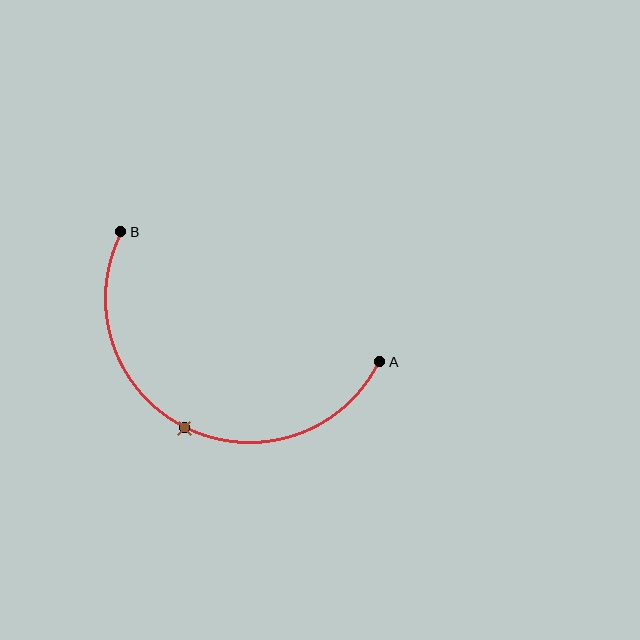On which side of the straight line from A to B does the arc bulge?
The arc bulges below the straight line connecting A and B.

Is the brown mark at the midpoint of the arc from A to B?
Yes. The brown mark lies on the arc at equal arc-length from both A and B — it is the arc midpoint.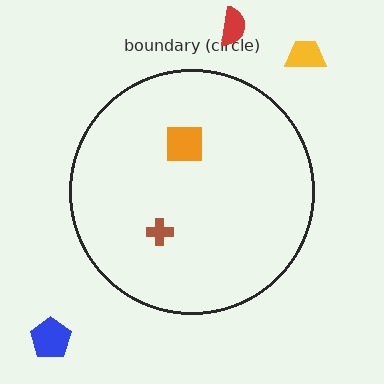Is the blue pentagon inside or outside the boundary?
Outside.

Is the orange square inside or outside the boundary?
Inside.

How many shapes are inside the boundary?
2 inside, 3 outside.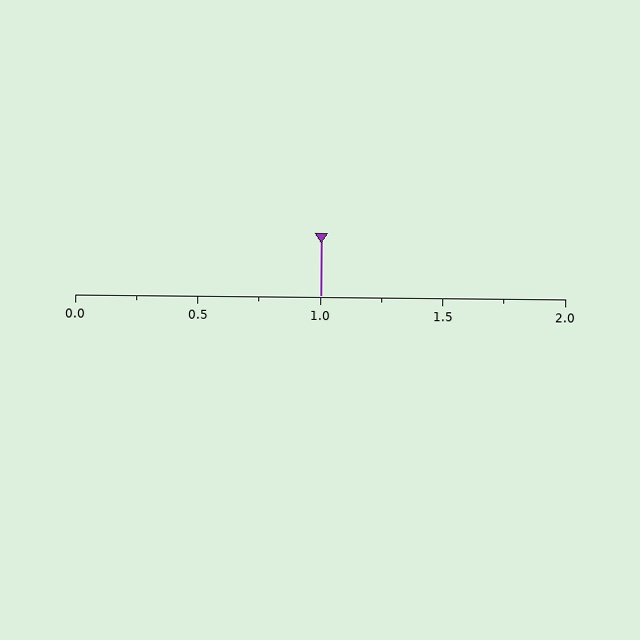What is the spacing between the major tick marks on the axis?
The major ticks are spaced 0.5 apart.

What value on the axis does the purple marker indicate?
The marker indicates approximately 1.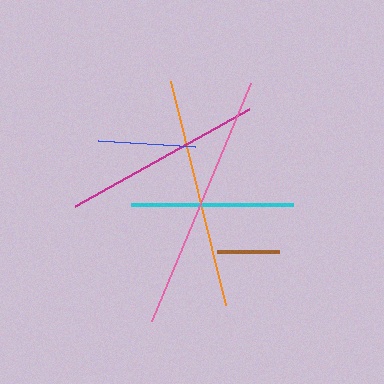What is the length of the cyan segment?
The cyan segment is approximately 162 pixels long.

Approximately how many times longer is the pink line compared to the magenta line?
The pink line is approximately 1.3 times the length of the magenta line.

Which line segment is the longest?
The pink line is the longest at approximately 258 pixels.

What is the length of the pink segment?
The pink segment is approximately 258 pixels long.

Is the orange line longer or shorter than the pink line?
The pink line is longer than the orange line.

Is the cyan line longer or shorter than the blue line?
The cyan line is longer than the blue line.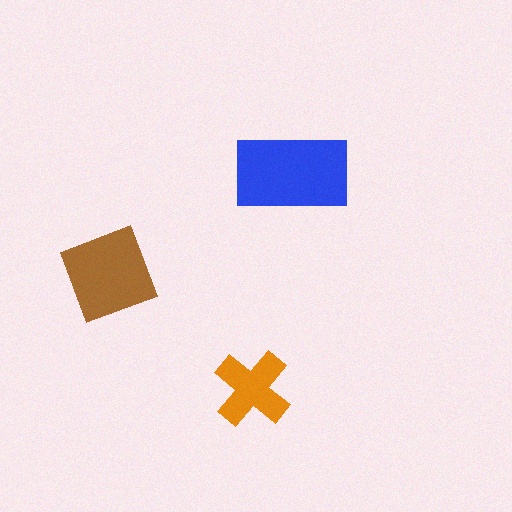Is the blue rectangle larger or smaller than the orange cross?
Larger.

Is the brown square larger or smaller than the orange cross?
Larger.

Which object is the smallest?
The orange cross.